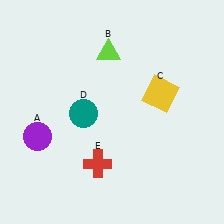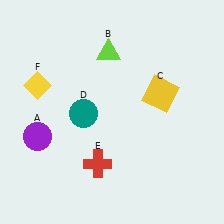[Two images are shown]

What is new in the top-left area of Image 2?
A yellow diamond (F) was added in the top-left area of Image 2.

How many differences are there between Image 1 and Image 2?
There is 1 difference between the two images.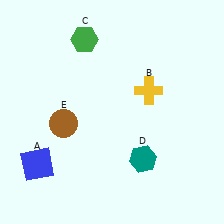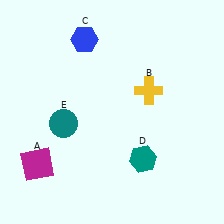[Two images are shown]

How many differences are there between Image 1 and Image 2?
There are 3 differences between the two images.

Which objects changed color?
A changed from blue to magenta. C changed from green to blue. E changed from brown to teal.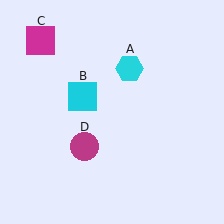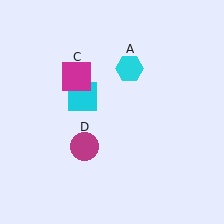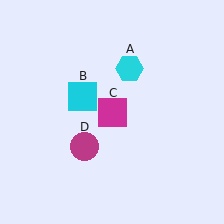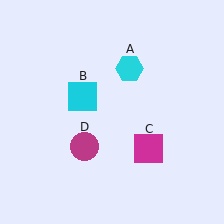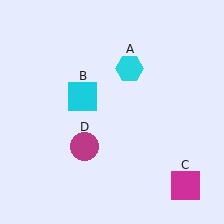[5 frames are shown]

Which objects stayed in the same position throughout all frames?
Cyan hexagon (object A) and cyan square (object B) and magenta circle (object D) remained stationary.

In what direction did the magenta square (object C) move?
The magenta square (object C) moved down and to the right.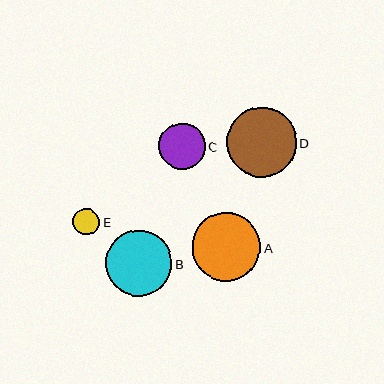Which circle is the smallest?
Circle E is the smallest with a size of approximately 27 pixels.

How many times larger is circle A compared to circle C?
Circle A is approximately 1.5 times the size of circle C.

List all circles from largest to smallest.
From largest to smallest: D, A, B, C, E.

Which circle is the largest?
Circle D is the largest with a size of approximately 70 pixels.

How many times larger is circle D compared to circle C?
Circle D is approximately 1.5 times the size of circle C.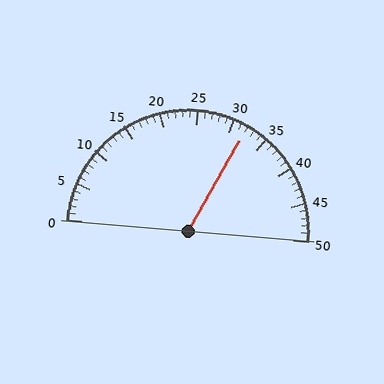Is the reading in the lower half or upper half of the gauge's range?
The reading is in the upper half of the range (0 to 50).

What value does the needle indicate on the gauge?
The needle indicates approximately 32.